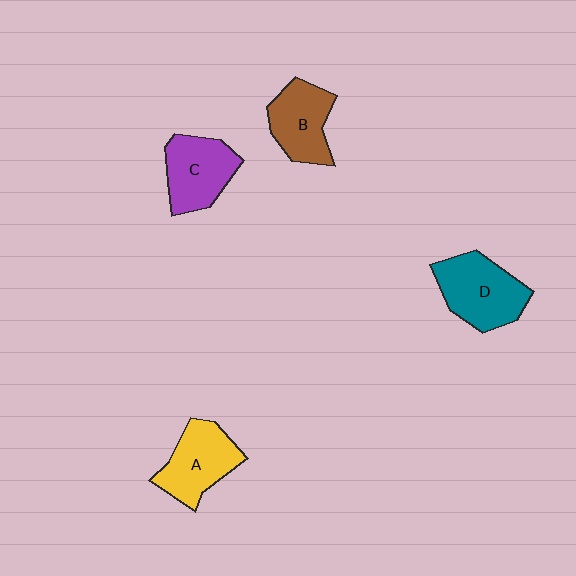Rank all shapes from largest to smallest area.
From largest to smallest: D (teal), A (yellow), C (purple), B (brown).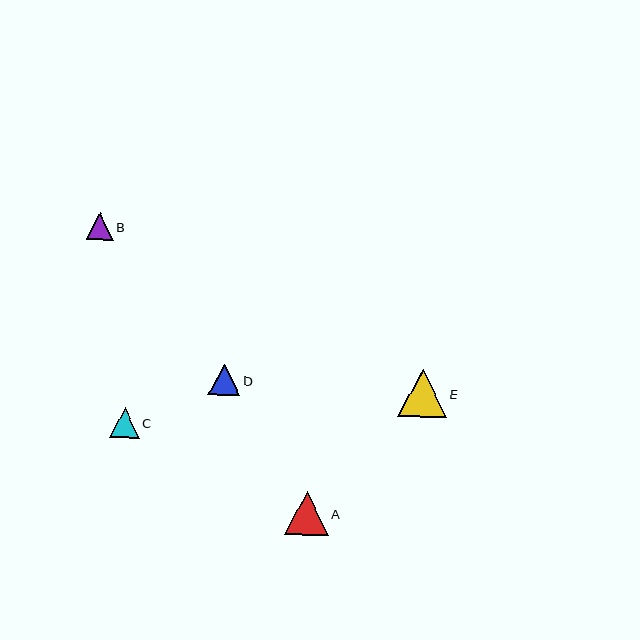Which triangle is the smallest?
Triangle B is the smallest with a size of approximately 27 pixels.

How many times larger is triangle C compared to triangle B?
Triangle C is approximately 1.1 times the size of triangle B.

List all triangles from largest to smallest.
From largest to smallest: E, A, D, C, B.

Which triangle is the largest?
Triangle E is the largest with a size of approximately 49 pixels.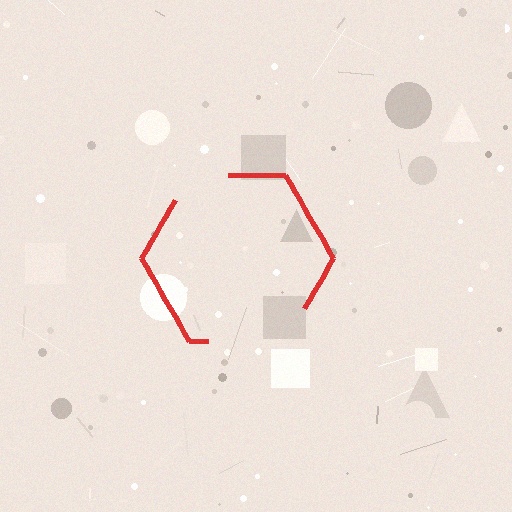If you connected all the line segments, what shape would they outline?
They would outline a hexagon.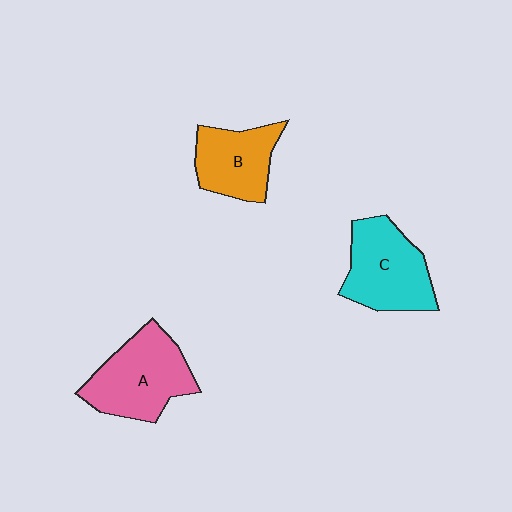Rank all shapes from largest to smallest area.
From largest to smallest: A (pink), C (cyan), B (orange).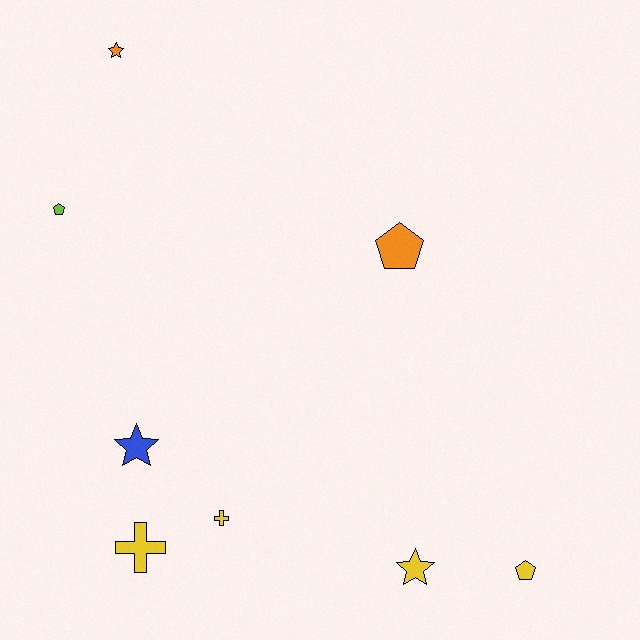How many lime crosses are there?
There are no lime crosses.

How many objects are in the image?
There are 8 objects.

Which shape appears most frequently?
Pentagon, with 3 objects.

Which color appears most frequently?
Yellow, with 4 objects.